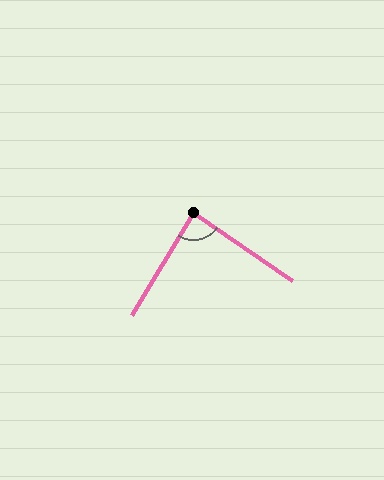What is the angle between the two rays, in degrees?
Approximately 86 degrees.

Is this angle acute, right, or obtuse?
It is approximately a right angle.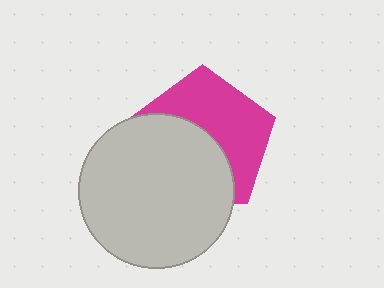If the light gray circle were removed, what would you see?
You would see the complete magenta pentagon.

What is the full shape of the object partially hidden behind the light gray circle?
The partially hidden object is a magenta pentagon.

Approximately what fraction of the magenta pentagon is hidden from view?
Roughly 49% of the magenta pentagon is hidden behind the light gray circle.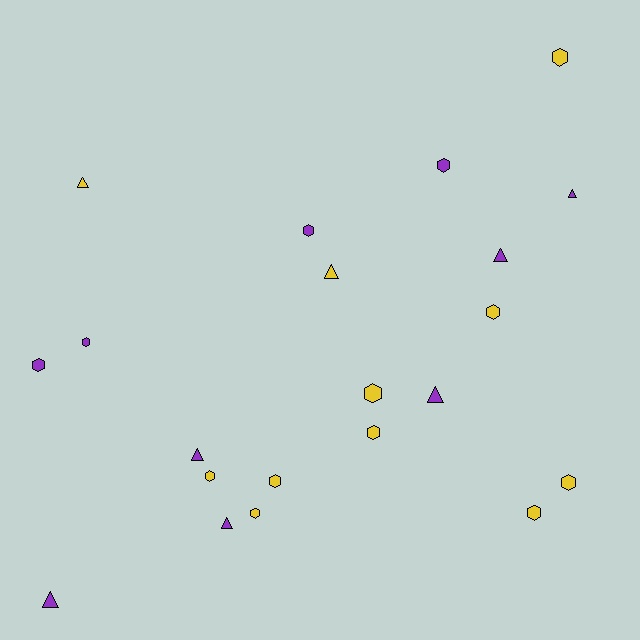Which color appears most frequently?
Yellow, with 11 objects.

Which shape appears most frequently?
Hexagon, with 13 objects.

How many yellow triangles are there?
There are 2 yellow triangles.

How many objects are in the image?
There are 21 objects.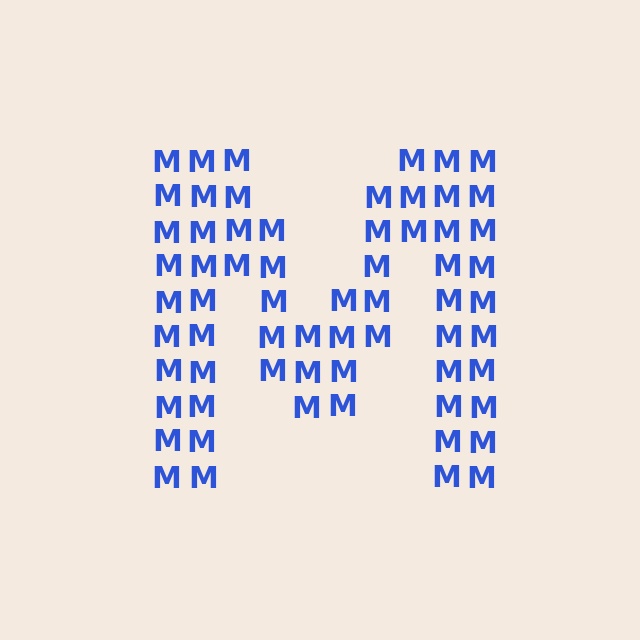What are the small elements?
The small elements are letter M's.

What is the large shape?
The large shape is the letter M.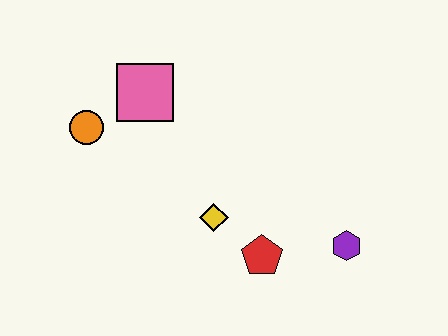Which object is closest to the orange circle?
The pink square is closest to the orange circle.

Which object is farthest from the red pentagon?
The orange circle is farthest from the red pentagon.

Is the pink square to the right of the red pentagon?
No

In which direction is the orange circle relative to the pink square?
The orange circle is to the left of the pink square.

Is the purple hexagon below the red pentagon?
No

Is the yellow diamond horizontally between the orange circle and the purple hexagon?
Yes